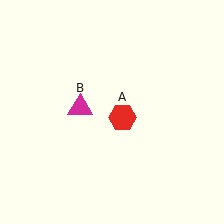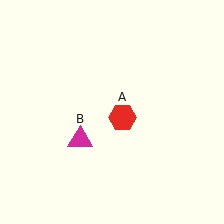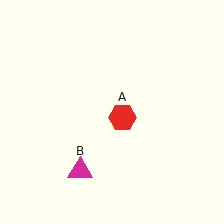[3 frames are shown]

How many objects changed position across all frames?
1 object changed position: magenta triangle (object B).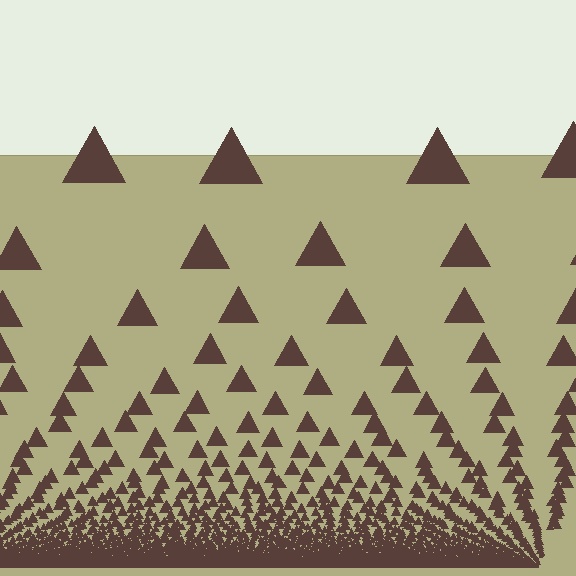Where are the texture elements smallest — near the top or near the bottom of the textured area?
Near the bottom.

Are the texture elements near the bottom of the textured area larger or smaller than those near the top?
Smaller. The gradient is inverted — elements near the bottom are smaller and denser.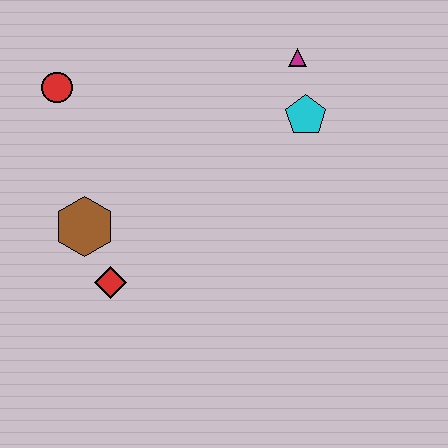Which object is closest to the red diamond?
The brown hexagon is closest to the red diamond.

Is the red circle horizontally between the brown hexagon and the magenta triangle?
No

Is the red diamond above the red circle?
No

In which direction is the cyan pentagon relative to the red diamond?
The cyan pentagon is to the right of the red diamond.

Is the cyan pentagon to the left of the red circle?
No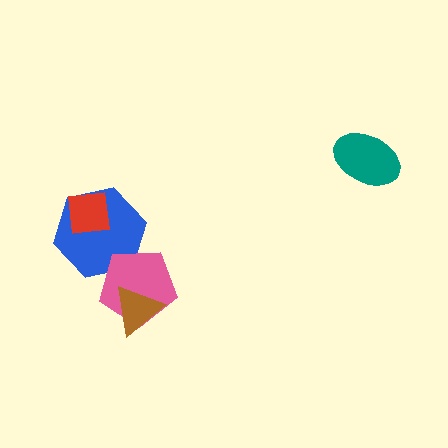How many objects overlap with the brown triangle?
1 object overlaps with the brown triangle.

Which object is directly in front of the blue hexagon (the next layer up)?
The red square is directly in front of the blue hexagon.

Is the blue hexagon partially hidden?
Yes, it is partially covered by another shape.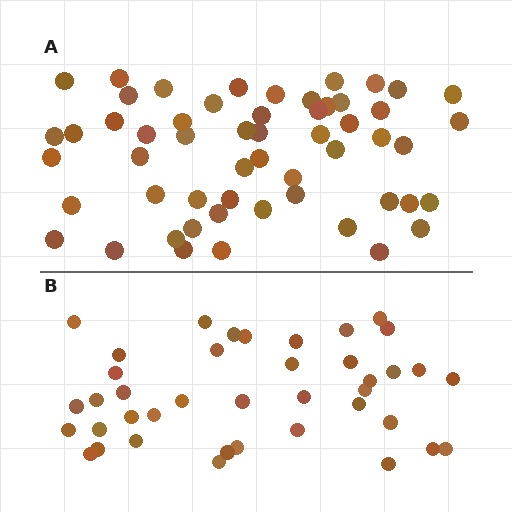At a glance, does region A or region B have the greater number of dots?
Region A (the top region) has more dots.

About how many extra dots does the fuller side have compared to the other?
Region A has approximately 15 more dots than region B.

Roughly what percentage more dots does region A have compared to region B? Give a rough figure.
About 40% more.